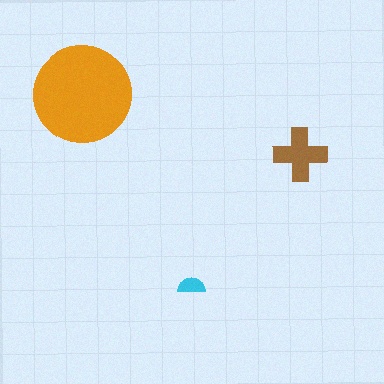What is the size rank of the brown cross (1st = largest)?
2nd.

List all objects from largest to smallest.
The orange circle, the brown cross, the cyan semicircle.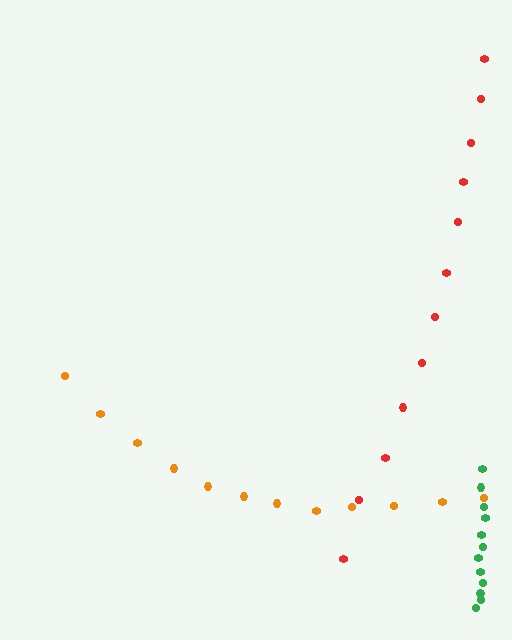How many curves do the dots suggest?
There are 3 distinct paths.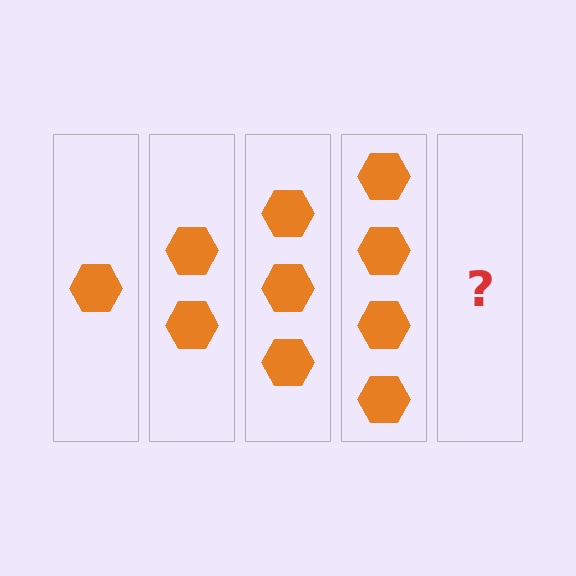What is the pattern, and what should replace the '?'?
The pattern is that each step adds one more hexagon. The '?' should be 5 hexagons.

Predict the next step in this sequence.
The next step is 5 hexagons.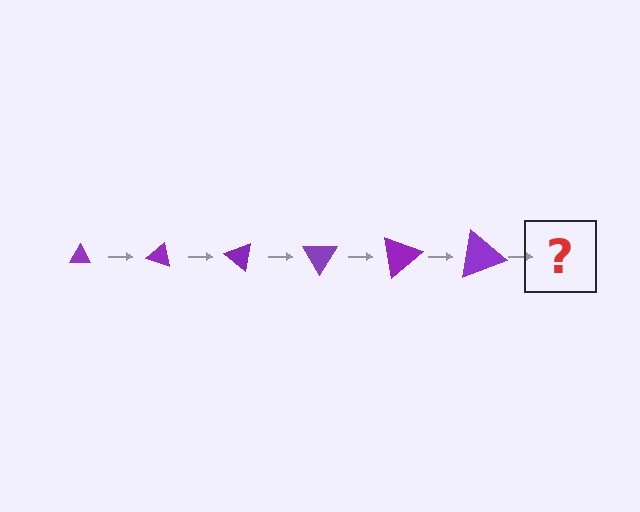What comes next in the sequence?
The next element should be a triangle, larger than the previous one and rotated 120 degrees from the start.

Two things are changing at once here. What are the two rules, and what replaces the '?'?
The two rules are that the triangle grows larger each step and it rotates 20 degrees each step. The '?' should be a triangle, larger than the previous one and rotated 120 degrees from the start.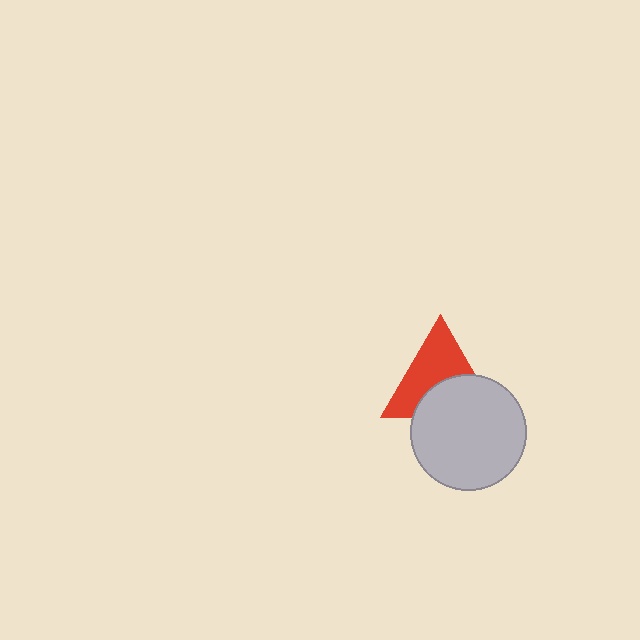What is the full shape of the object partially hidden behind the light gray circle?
The partially hidden object is a red triangle.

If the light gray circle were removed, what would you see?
You would see the complete red triangle.